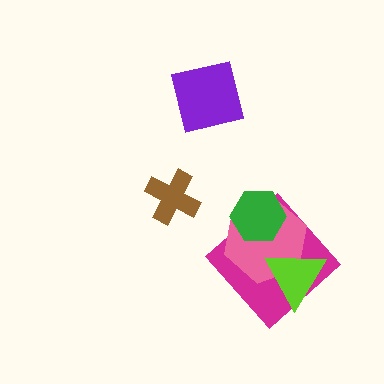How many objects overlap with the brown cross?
0 objects overlap with the brown cross.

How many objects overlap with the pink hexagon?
3 objects overlap with the pink hexagon.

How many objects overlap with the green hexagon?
2 objects overlap with the green hexagon.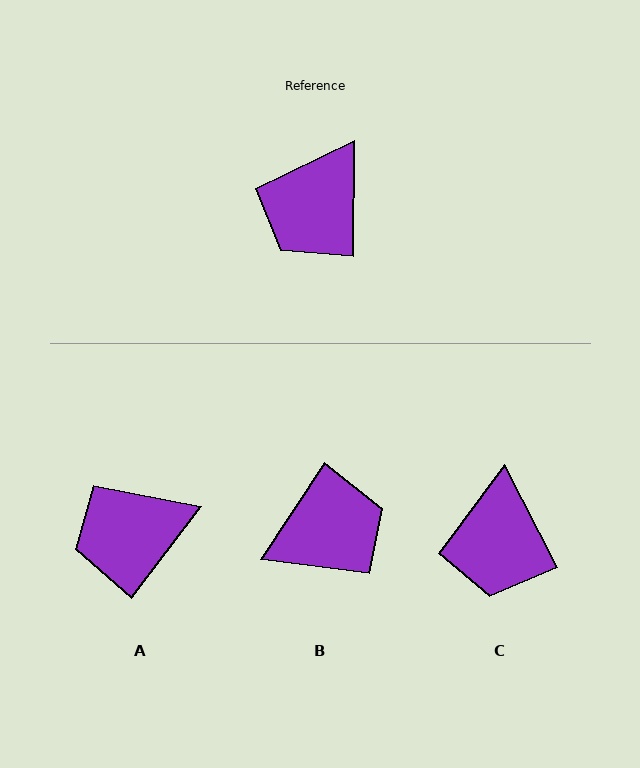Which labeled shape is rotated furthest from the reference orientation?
B, about 147 degrees away.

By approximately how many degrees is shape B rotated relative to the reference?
Approximately 147 degrees counter-clockwise.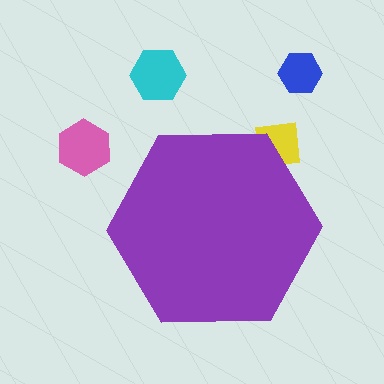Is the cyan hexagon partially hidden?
No, the cyan hexagon is fully visible.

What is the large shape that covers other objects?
A purple hexagon.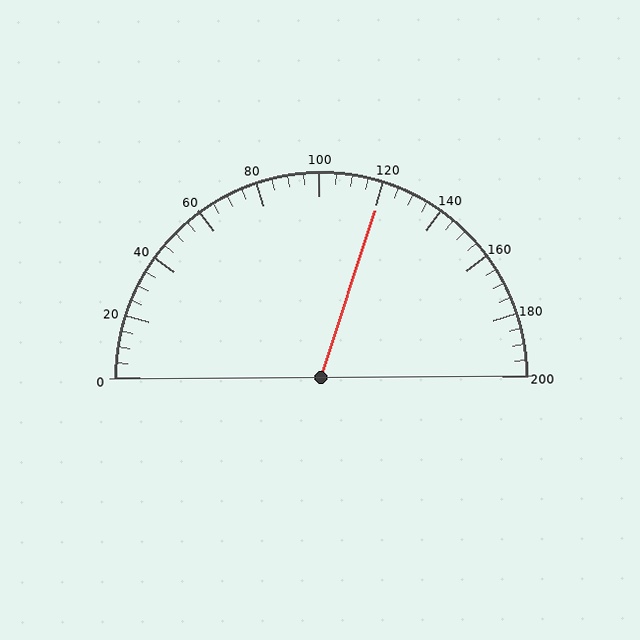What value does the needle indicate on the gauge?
The needle indicates approximately 120.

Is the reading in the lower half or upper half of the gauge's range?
The reading is in the upper half of the range (0 to 200).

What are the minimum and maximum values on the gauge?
The gauge ranges from 0 to 200.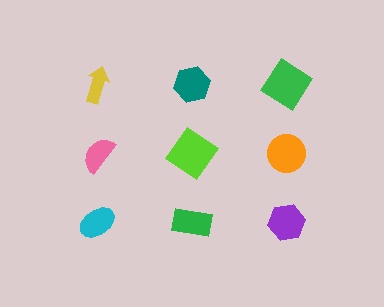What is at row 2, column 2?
A lime diamond.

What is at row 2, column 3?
An orange circle.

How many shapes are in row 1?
3 shapes.